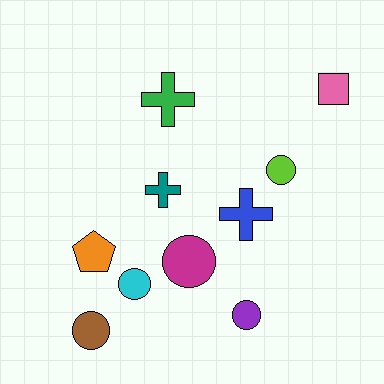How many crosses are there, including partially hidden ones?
There are 3 crosses.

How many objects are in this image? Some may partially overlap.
There are 10 objects.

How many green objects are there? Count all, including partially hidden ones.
There is 1 green object.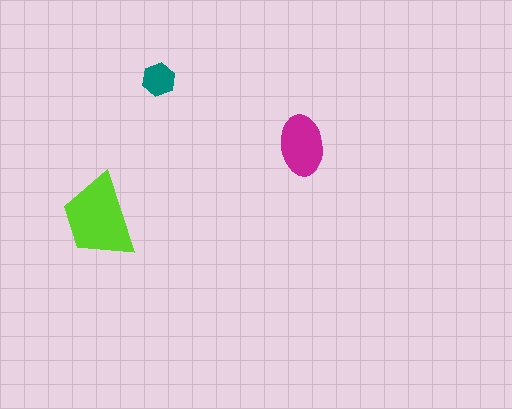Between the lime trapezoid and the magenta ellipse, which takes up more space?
The lime trapezoid.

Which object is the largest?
The lime trapezoid.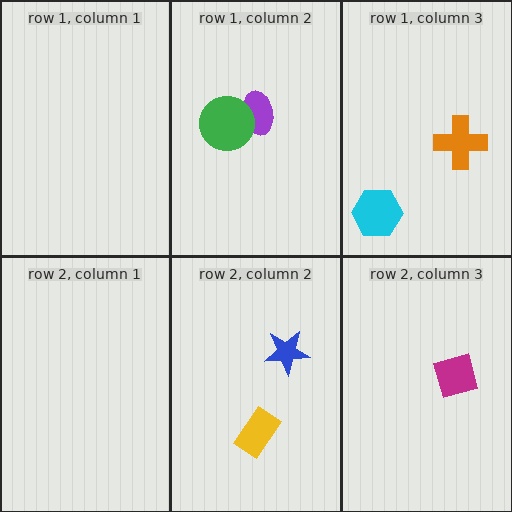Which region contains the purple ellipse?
The row 1, column 2 region.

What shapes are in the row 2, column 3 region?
The magenta square.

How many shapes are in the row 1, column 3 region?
2.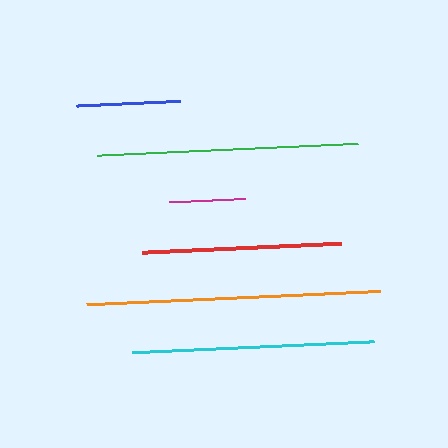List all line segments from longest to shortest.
From longest to shortest: orange, green, cyan, red, blue, magenta.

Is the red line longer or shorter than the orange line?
The orange line is longer than the red line.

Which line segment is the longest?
The orange line is the longest at approximately 294 pixels.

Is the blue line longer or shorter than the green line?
The green line is longer than the blue line.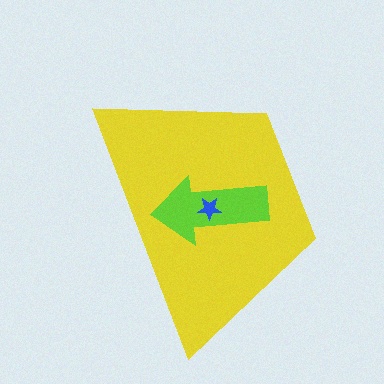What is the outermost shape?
The yellow trapezoid.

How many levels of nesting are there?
3.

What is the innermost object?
The blue star.